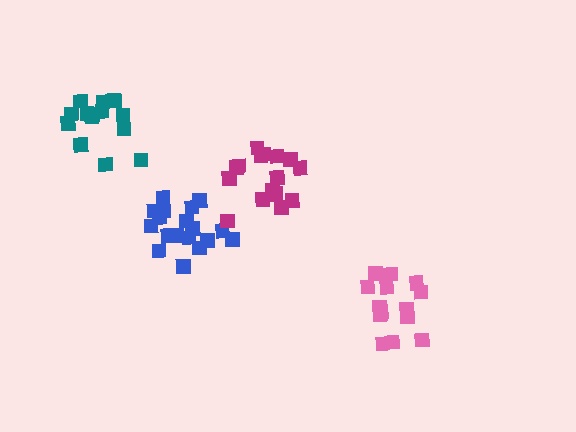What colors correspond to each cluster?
The clusters are colored: teal, pink, blue, magenta.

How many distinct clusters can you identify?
There are 4 distinct clusters.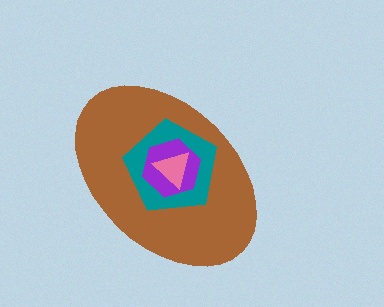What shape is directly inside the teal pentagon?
The purple hexagon.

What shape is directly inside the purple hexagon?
The pink triangle.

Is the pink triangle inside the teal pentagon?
Yes.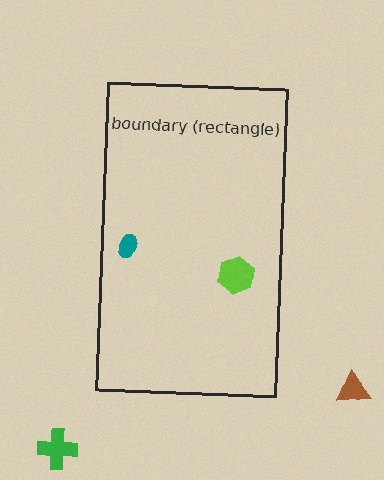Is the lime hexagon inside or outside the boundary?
Inside.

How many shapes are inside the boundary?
2 inside, 2 outside.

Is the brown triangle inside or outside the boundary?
Outside.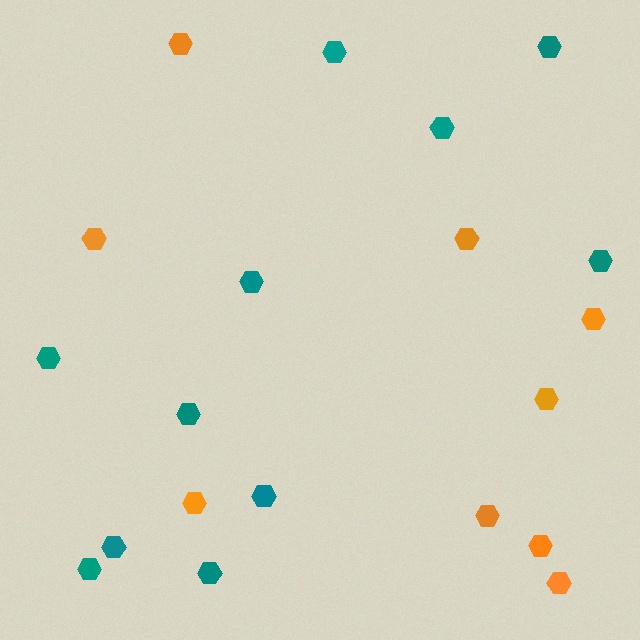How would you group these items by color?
There are 2 groups: one group of orange hexagons (9) and one group of teal hexagons (11).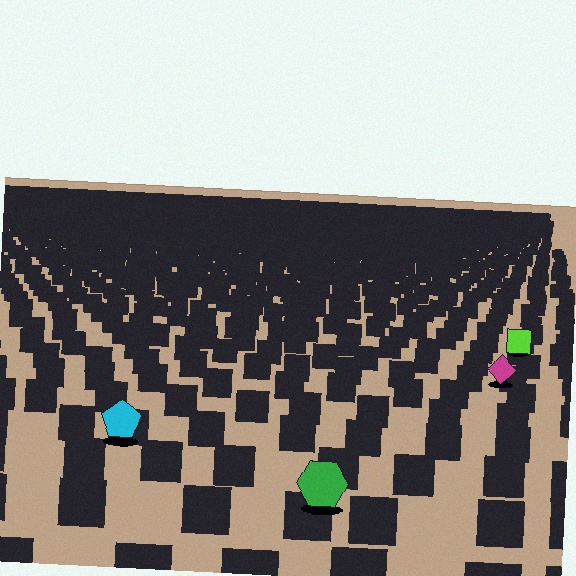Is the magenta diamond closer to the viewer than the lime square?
Yes. The magenta diamond is closer — you can tell from the texture gradient: the ground texture is coarser near it.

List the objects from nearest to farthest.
From nearest to farthest: the green hexagon, the cyan pentagon, the magenta diamond, the lime square.